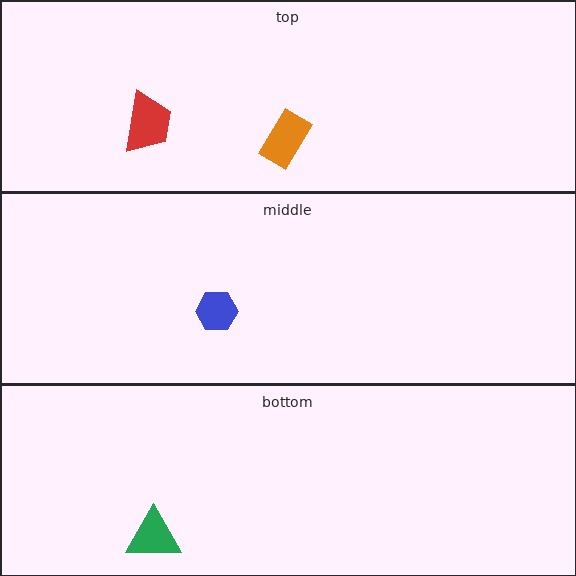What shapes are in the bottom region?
The green triangle.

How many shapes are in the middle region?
1.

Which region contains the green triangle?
The bottom region.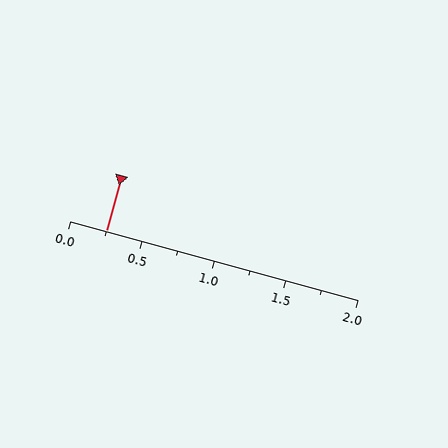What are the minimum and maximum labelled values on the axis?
The axis runs from 0.0 to 2.0.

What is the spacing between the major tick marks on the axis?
The major ticks are spaced 0.5 apart.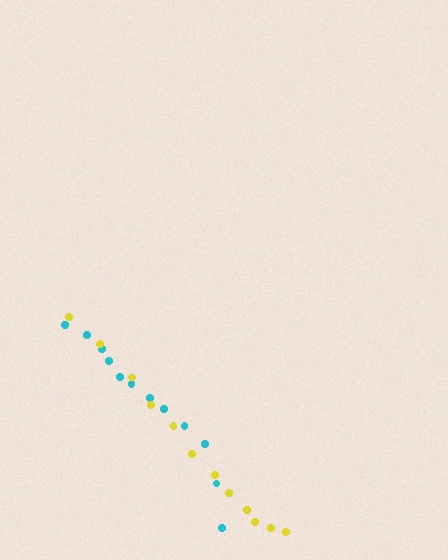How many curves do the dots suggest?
There are 2 distinct paths.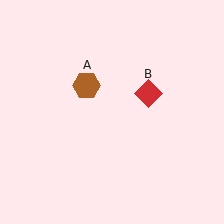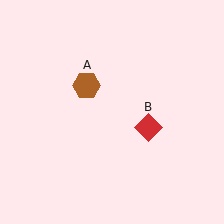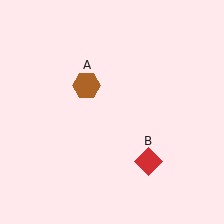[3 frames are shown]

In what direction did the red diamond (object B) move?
The red diamond (object B) moved down.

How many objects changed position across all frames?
1 object changed position: red diamond (object B).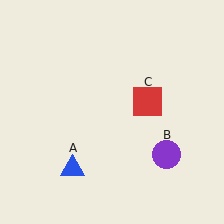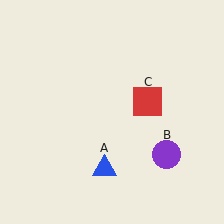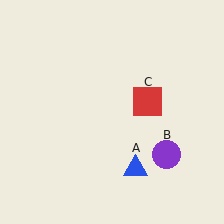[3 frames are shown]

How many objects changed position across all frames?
1 object changed position: blue triangle (object A).